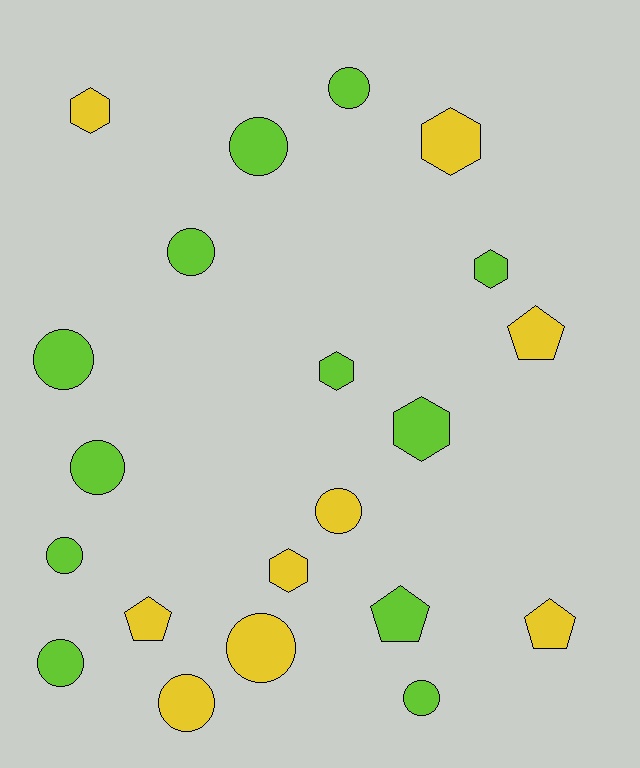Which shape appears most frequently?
Circle, with 11 objects.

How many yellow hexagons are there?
There are 3 yellow hexagons.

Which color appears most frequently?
Lime, with 12 objects.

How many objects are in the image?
There are 21 objects.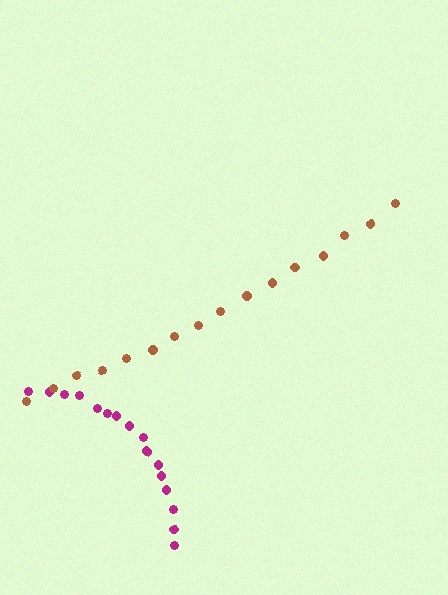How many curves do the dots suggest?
There are 2 distinct paths.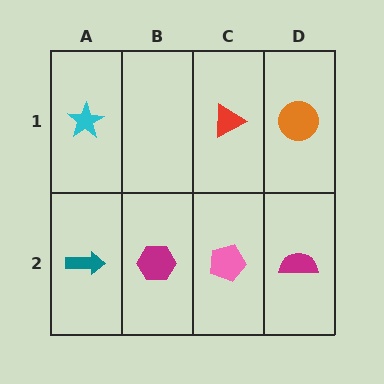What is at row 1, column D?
An orange circle.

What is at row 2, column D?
A magenta semicircle.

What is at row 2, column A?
A teal arrow.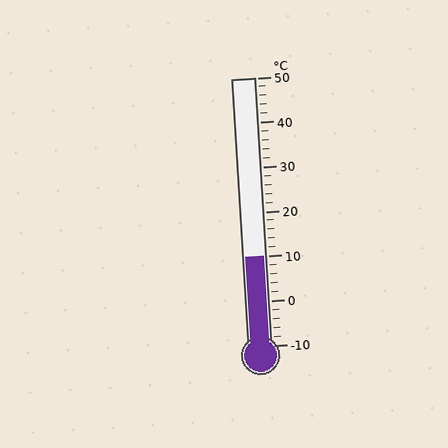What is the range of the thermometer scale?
The thermometer scale ranges from -10°C to 50°C.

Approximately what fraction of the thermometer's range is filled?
The thermometer is filled to approximately 35% of its range.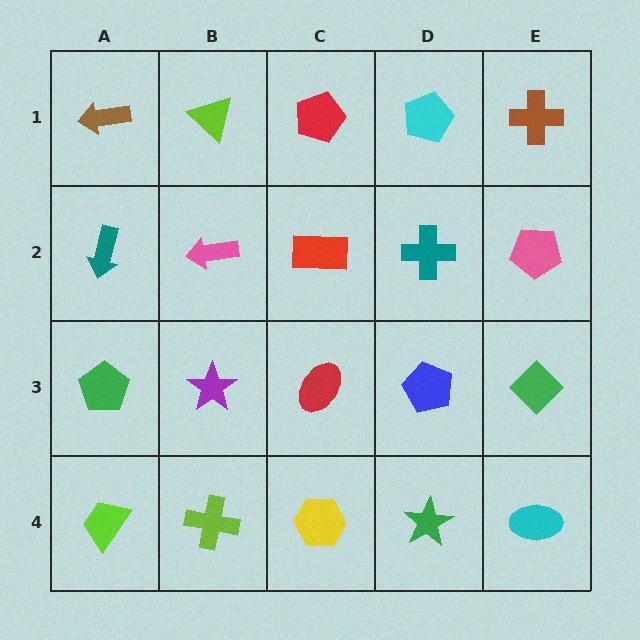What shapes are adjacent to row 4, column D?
A blue pentagon (row 3, column D), a yellow hexagon (row 4, column C), a cyan ellipse (row 4, column E).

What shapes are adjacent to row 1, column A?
A teal arrow (row 2, column A), a lime triangle (row 1, column B).